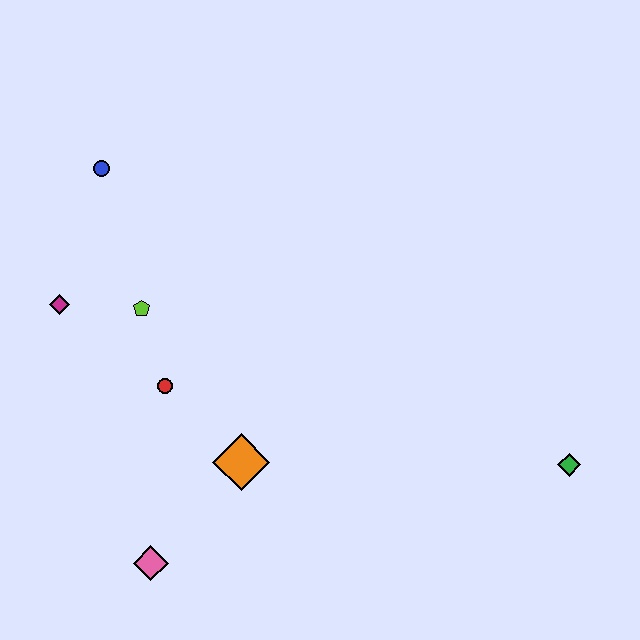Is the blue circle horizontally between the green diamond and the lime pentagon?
No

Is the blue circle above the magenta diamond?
Yes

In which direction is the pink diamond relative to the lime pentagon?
The pink diamond is below the lime pentagon.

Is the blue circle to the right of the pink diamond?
No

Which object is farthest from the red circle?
The green diamond is farthest from the red circle.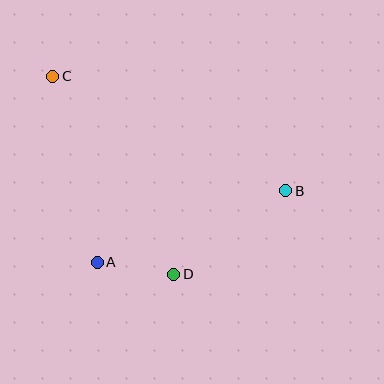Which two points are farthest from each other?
Points B and C are farthest from each other.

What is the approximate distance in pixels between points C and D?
The distance between C and D is approximately 232 pixels.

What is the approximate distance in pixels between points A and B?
The distance between A and B is approximately 202 pixels.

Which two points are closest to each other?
Points A and D are closest to each other.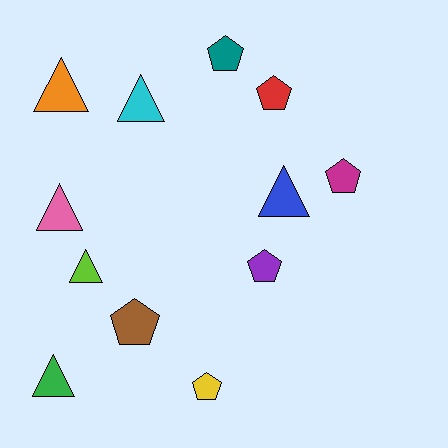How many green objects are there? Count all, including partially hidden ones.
There is 1 green object.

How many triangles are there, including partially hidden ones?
There are 6 triangles.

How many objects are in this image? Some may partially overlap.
There are 12 objects.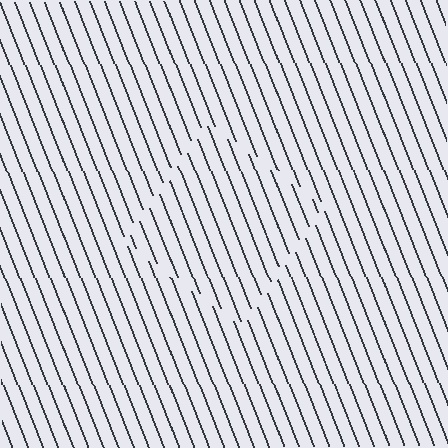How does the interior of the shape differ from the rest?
The interior of the shape contains the same grating, shifted by half a period — the contour is defined by the phase discontinuity where line-ends from the inner and outer gratings abut.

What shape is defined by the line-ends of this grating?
An illusory square. The interior of the shape contains the same grating, shifted by half a period — the contour is defined by the phase discontinuity where line-ends from the inner and outer gratings abut.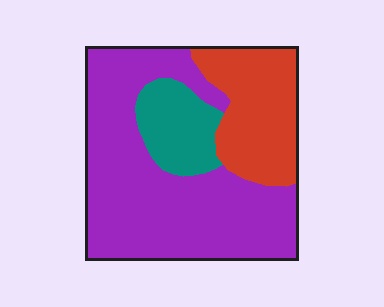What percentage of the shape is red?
Red covers around 25% of the shape.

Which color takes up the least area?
Teal, at roughly 15%.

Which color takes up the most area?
Purple, at roughly 60%.